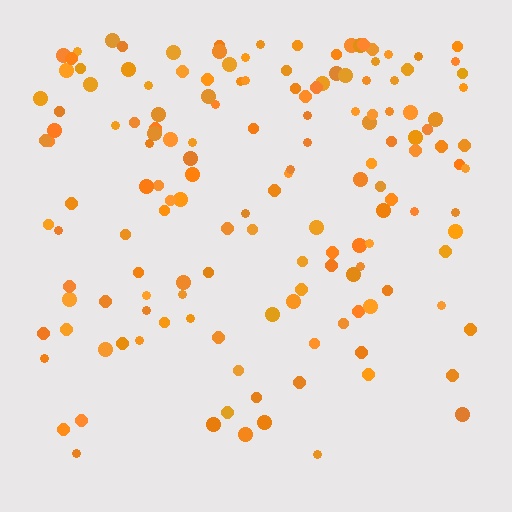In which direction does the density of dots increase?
From bottom to top, with the top side densest.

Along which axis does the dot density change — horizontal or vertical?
Vertical.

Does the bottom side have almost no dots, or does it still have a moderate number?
Still a moderate number, just noticeably fewer than the top.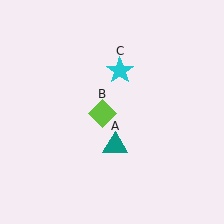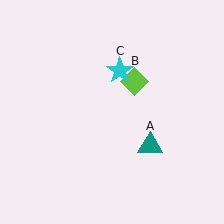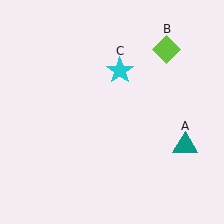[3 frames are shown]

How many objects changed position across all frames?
2 objects changed position: teal triangle (object A), lime diamond (object B).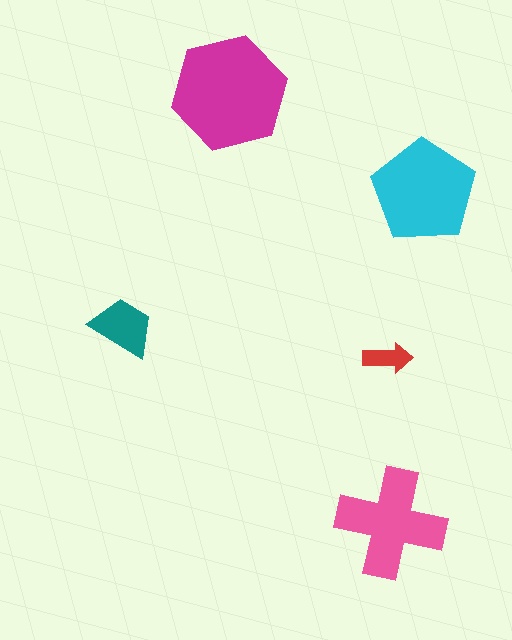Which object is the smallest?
The red arrow.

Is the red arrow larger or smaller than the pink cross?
Smaller.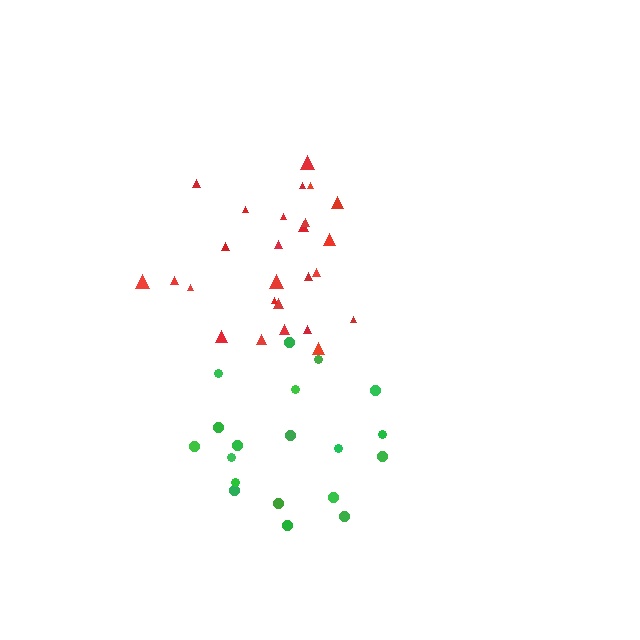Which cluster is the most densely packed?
Red.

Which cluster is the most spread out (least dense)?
Green.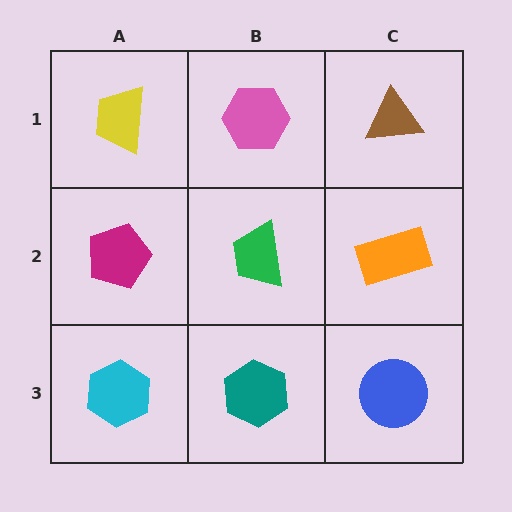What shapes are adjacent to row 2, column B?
A pink hexagon (row 1, column B), a teal hexagon (row 3, column B), a magenta pentagon (row 2, column A), an orange rectangle (row 2, column C).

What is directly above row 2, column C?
A brown triangle.